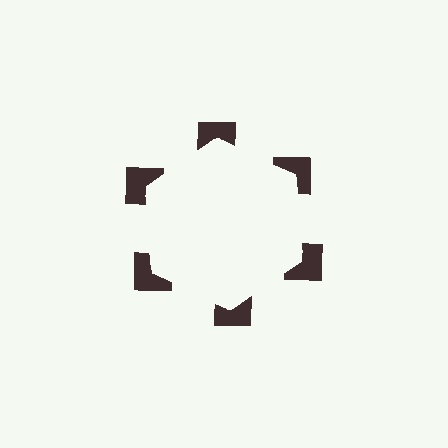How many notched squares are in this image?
There are 6 — one at each vertex of the illusory hexagon.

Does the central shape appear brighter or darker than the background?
It typically appears slightly brighter than the background, even though no actual brightness change is drawn.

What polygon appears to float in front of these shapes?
An illusory hexagon — its edges are inferred from the aligned wedge cuts in the notched squares, not physically drawn.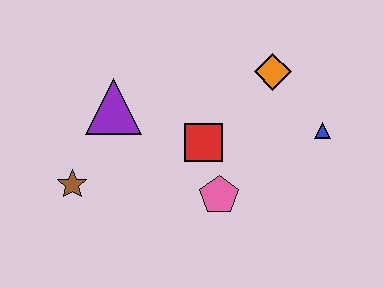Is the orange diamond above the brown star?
Yes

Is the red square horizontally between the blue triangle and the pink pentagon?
No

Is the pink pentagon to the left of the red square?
No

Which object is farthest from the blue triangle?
The brown star is farthest from the blue triangle.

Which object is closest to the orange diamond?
The blue triangle is closest to the orange diamond.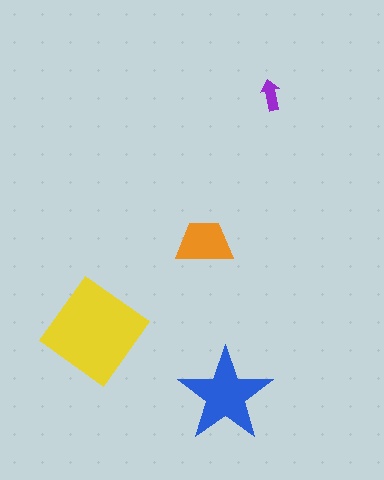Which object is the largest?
The yellow diamond.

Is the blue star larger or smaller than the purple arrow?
Larger.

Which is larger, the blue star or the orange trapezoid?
The blue star.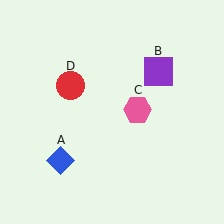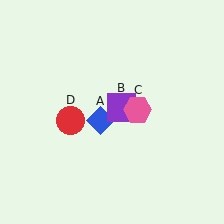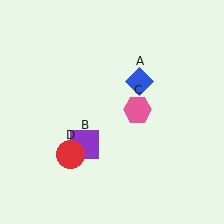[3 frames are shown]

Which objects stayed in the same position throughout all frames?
Pink hexagon (object C) remained stationary.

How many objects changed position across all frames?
3 objects changed position: blue diamond (object A), purple square (object B), red circle (object D).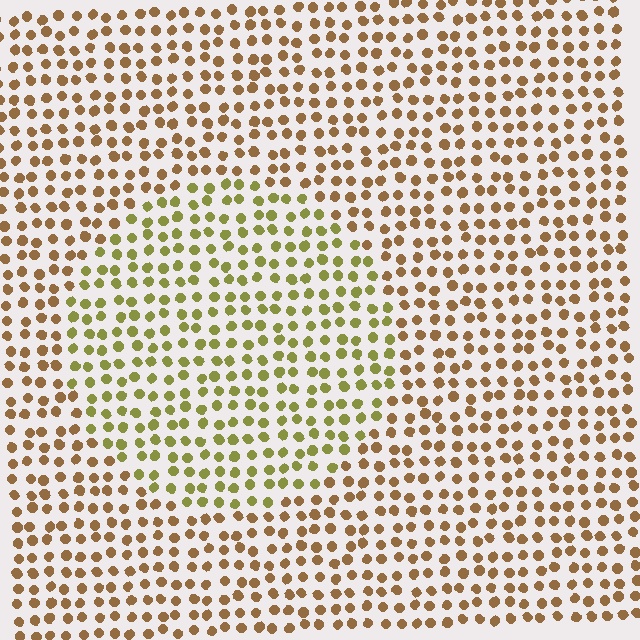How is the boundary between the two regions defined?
The boundary is defined purely by a slight shift in hue (about 36 degrees). Spacing, size, and orientation are identical on both sides.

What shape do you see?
I see a circle.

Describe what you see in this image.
The image is filled with small brown elements in a uniform arrangement. A circle-shaped region is visible where the elements are tinted to a slightly different hue, forming a subtle color boundary.